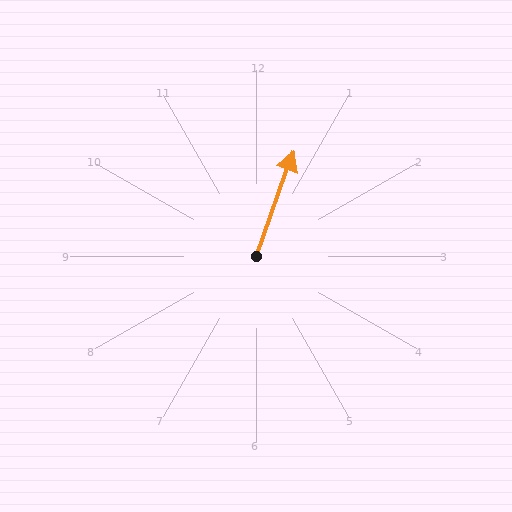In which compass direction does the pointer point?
North.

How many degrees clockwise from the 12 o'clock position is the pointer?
Approximately 20 degrees.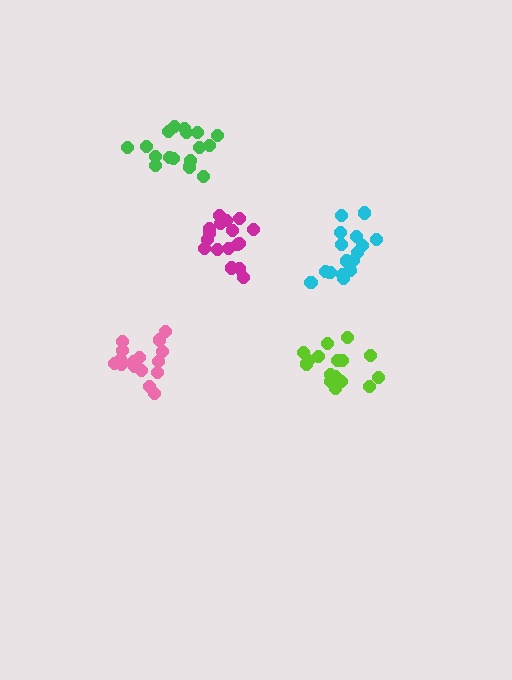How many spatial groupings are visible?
There are 5 spatial groupings.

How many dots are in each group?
Group 1: 16 dots, Group 2: 17 dots, Group 3: 17 dots, Group 4: 16 dots, Group 5: 18 dots (84 total).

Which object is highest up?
The green cluster is topmost.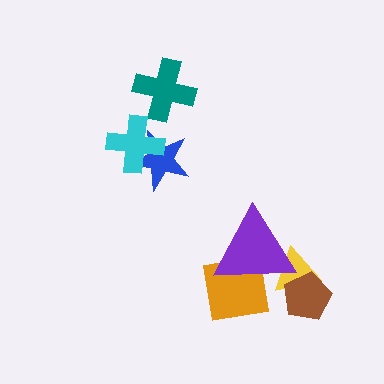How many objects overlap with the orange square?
1 object overlaps with the orange square.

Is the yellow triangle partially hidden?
Yes, it is partially covered by another shape.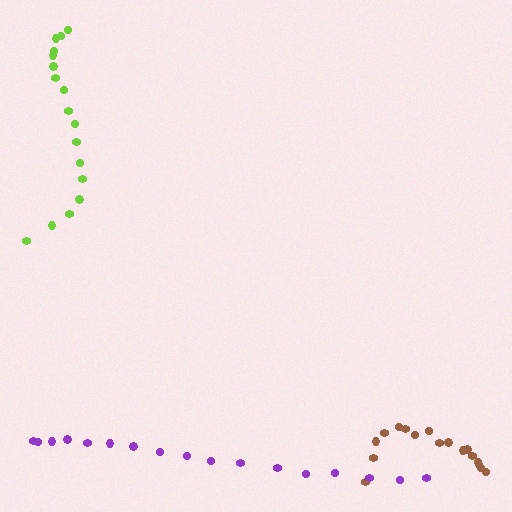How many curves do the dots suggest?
There are 3 distinct paths.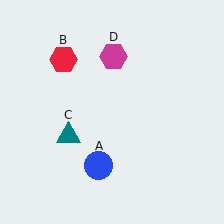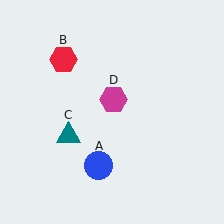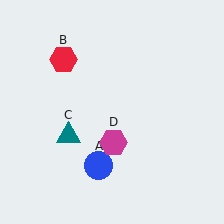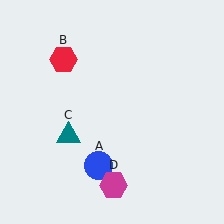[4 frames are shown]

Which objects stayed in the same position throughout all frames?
Blue circle (object A) and red hexagon (object B) and teal triangle (object C) remained stationary.